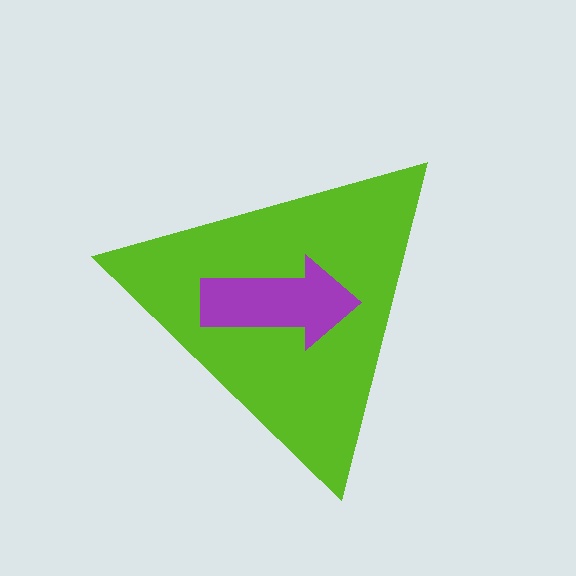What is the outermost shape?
The lime triangle.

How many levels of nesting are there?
2.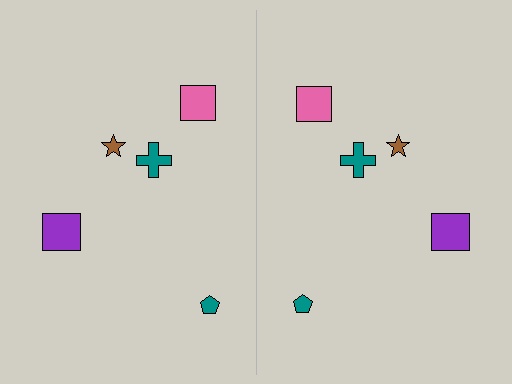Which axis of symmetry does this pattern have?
The pattern has a vertical axis of symmetry running through the center of the image.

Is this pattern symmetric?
Yes, this pattern has bilateral (reflection) symmetry.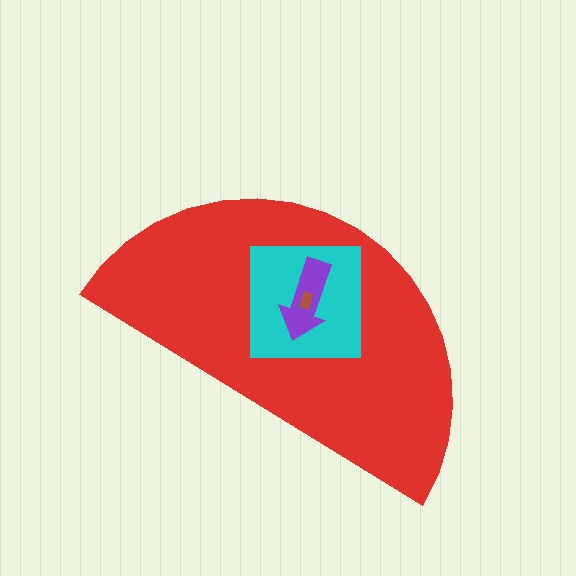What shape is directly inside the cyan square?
The purple arrow.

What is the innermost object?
The brown rectangle.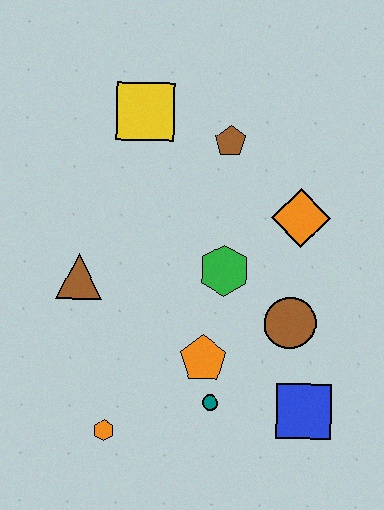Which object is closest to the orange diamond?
The green hexagon is closest to the orange diamond.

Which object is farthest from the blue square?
The yellow square is farthest from the blue square.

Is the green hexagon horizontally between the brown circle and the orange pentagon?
Yes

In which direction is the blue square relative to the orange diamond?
The blue square is below the orange diamond.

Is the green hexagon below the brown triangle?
No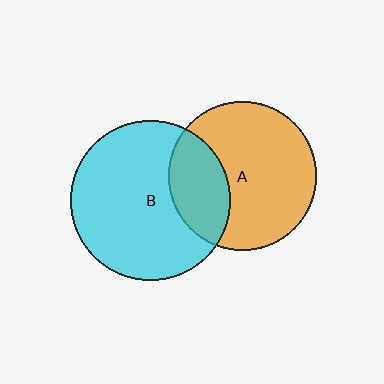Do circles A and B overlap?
Yes.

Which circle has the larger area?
Circle B (cyan).